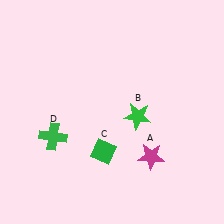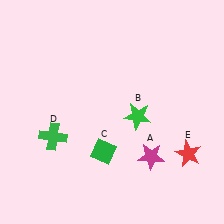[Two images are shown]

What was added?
A red star (E) was added in Image 2.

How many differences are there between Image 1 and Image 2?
There is 1 difference between the two images.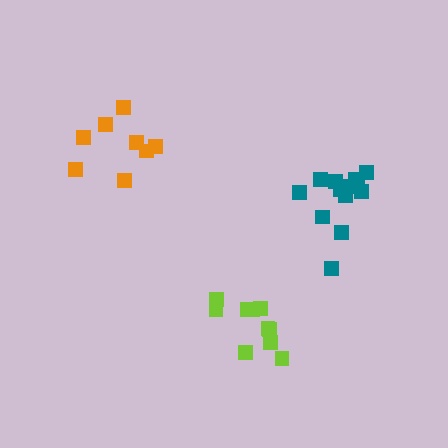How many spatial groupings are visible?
There are 3 spatial groupings.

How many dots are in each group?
Group 1: 8 dots, Group 2: 10 dots, Group 3: 13 dots (31 total).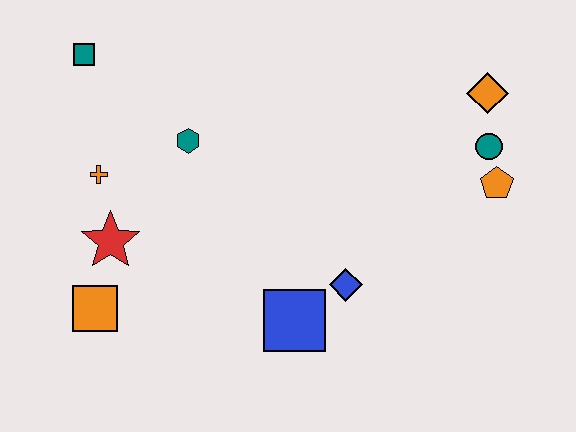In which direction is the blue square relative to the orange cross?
The blue square is to the right of the orange cross.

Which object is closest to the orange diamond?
The teal circle is closest to the orange diamond.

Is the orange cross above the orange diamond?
No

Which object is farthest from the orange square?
The orange diamond is farthest from the orange square.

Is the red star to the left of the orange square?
No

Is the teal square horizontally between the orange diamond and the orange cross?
No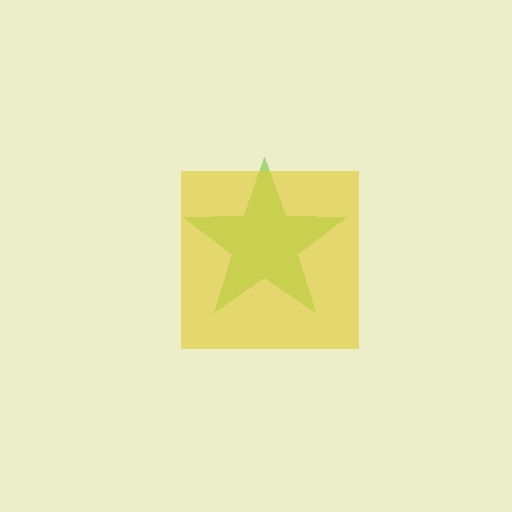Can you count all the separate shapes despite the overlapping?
Yes, there are 2 separate shapes.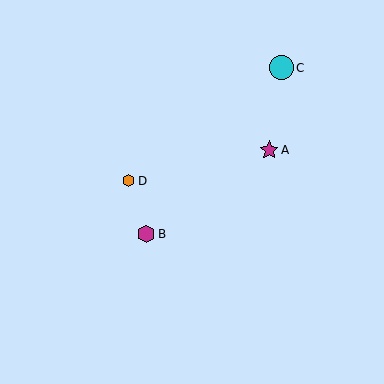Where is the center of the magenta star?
The center of the magenta star is at (269, 150).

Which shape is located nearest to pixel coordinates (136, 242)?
The magenta hexagon (labeled B) at (146, 234) is nearest to that location.